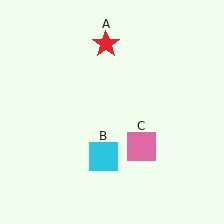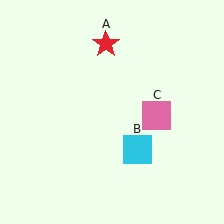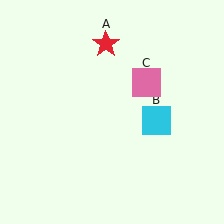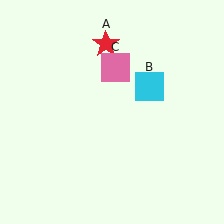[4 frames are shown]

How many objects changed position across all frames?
2 objects changed position: cyan square (object B), pink square (object C).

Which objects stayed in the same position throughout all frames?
Red star (object A) remained stationary.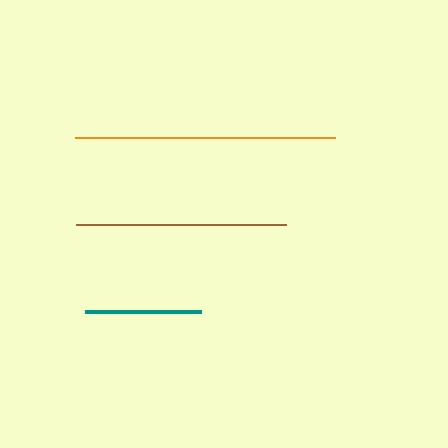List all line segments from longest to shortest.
From longest to shortest: orange, brown, teal.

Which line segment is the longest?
The orange line is the longest at approximately 261 pixels.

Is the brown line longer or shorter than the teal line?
The brown line is longer than the teal line.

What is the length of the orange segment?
The orange segment is approximately 261 pixels long.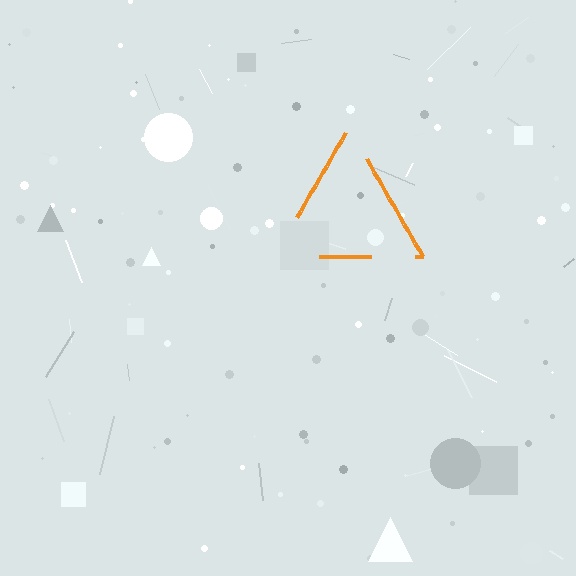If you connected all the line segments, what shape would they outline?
They would outline a triangle.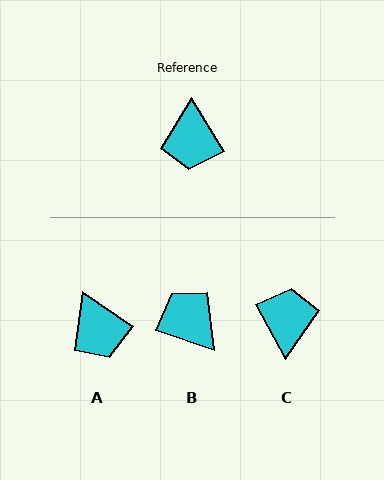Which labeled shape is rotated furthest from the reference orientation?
C, about 178 degrees away.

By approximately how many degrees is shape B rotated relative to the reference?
Approximately 141 degrees clockwise.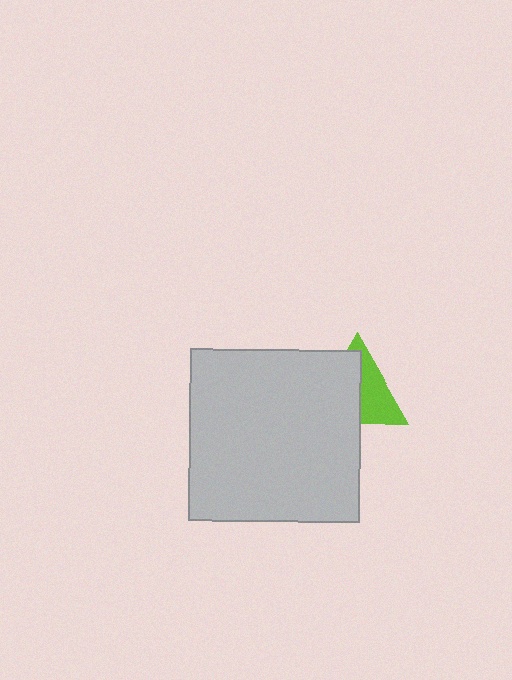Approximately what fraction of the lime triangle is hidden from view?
Roughly 54% of the lime triangle is hidden behind the light gray square.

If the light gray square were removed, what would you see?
You would see the complete lime triangle.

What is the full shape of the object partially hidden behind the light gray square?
The partially hidden object is a lime triangle.